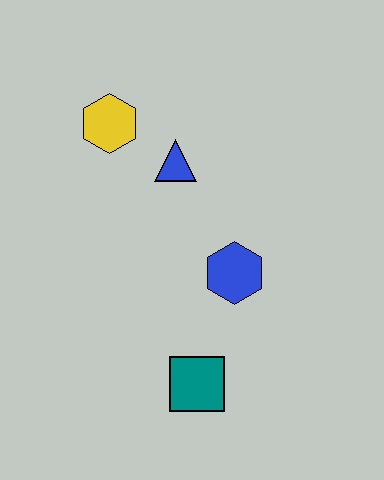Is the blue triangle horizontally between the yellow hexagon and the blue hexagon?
Yes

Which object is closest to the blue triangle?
The yellow hexagon is closest to the blue triangle.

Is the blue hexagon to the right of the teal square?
Yes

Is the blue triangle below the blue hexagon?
No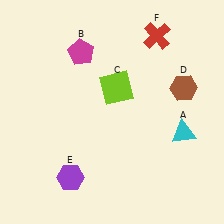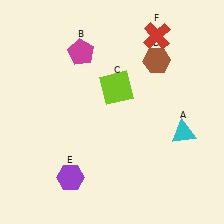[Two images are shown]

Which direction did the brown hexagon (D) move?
The brown hexagon (D) moved up.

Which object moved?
The brown hexagon (D) moved up.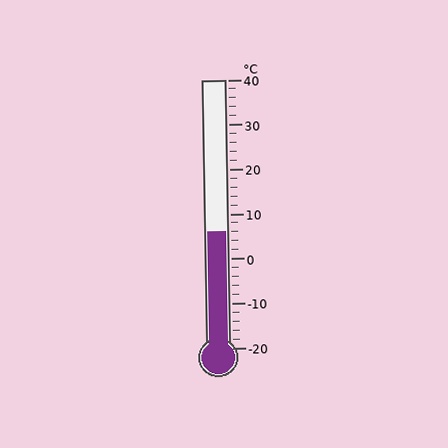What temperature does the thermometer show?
The thermometer shows approximately 6°C.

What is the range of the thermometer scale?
The thermometer scale ranges from -20°C to 40°C.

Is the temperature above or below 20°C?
The temperature is below 20°C.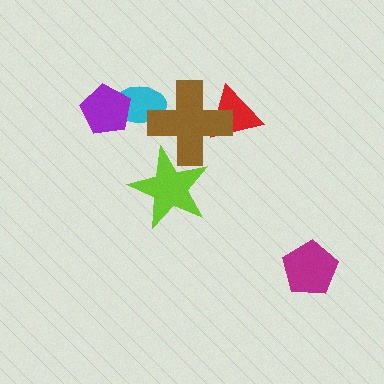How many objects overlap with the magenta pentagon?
0 objects overlap with the magenta pentagon.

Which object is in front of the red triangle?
The brown cross is in front of the red triangle.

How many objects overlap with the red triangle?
1 object overlaps with the red triangle.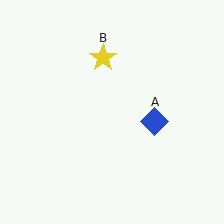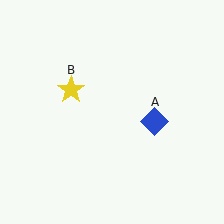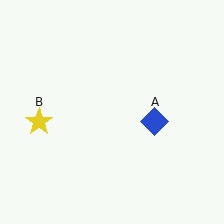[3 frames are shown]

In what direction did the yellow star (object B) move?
The yellow star (object B) moved down and to the left.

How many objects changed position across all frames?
1 object changed position: yellow star (object B).